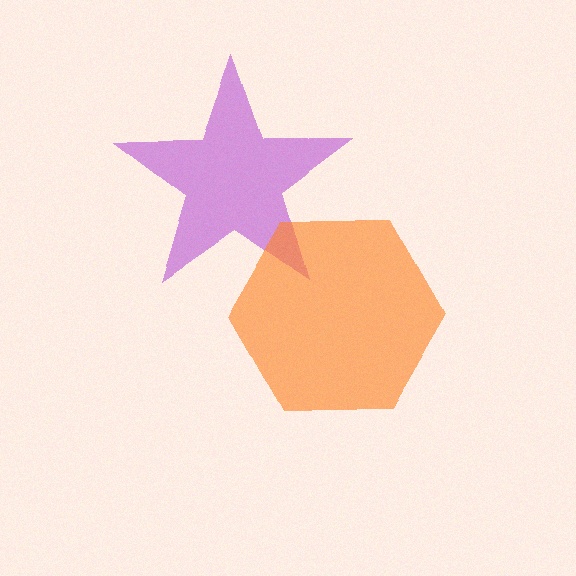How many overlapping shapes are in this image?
There are 2 overlapping shapes in the image.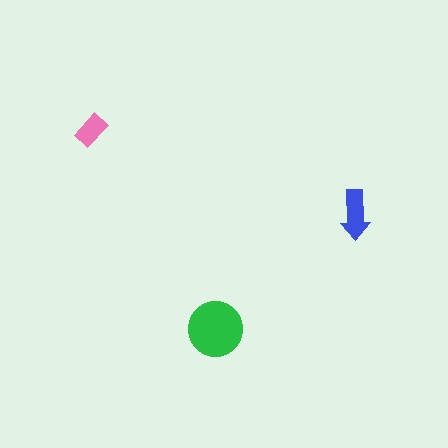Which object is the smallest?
The pink rectangle.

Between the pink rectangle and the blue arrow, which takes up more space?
The blue arrow.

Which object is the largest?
The green circle.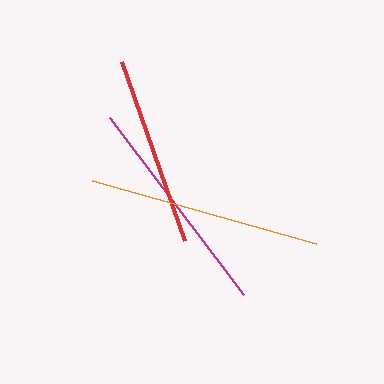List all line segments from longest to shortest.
From longest to shortest: orange, magenta, red.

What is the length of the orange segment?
The orange segment is approximately 233 pixels long.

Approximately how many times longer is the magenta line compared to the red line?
The magenta line is approximately 1.2 times the length of the red line.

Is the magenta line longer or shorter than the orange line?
The orange line is longer than the magenta line.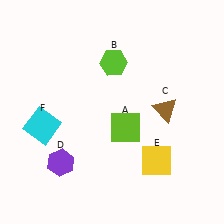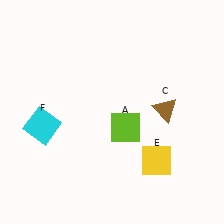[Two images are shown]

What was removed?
The lime hexagon (B), the purple hexagon (D) were removed in Image 2.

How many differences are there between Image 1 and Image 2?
There are 2 differences between the two images.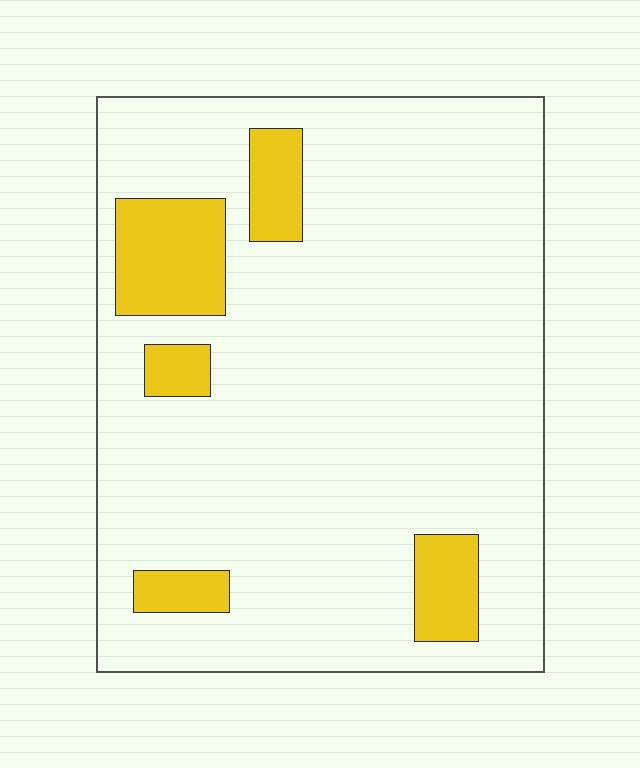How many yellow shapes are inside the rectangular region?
5.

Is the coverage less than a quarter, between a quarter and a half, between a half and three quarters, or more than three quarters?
Less than a quarter.